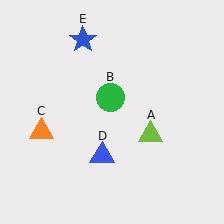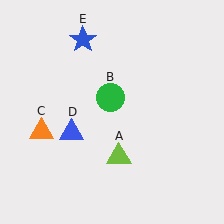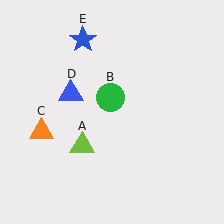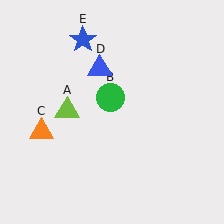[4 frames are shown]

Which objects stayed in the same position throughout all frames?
Green circle (object B) and orange triangle (object C) and blue star (object E) remained stationary.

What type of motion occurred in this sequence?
The lime triangle (object A), blue triangle (object D) rotated clockwise around the center of the scene.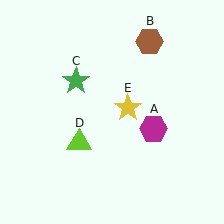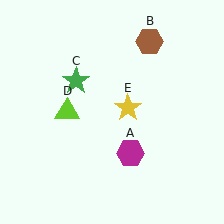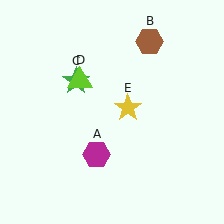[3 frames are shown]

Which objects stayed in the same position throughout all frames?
Brown hexagon (object B) and green star (object C) and yellow star (object E) remained stationary.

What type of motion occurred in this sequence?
The magenta hexagon (object A), lime triangle (object D) rotated clockwise around the center of the scene.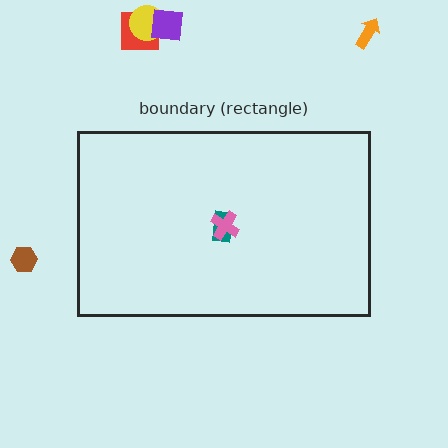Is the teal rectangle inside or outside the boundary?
Inside.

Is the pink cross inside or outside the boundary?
Inside.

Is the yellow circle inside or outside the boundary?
Outside.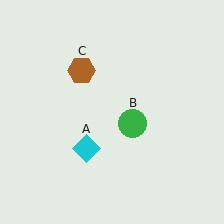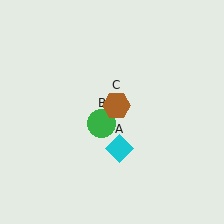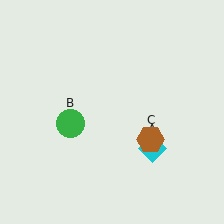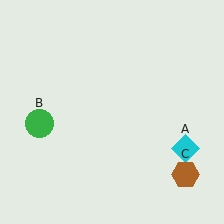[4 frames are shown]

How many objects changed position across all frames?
3 objects changed position: cyan diamond (object A), green circle (object B), brown hexagon (object C).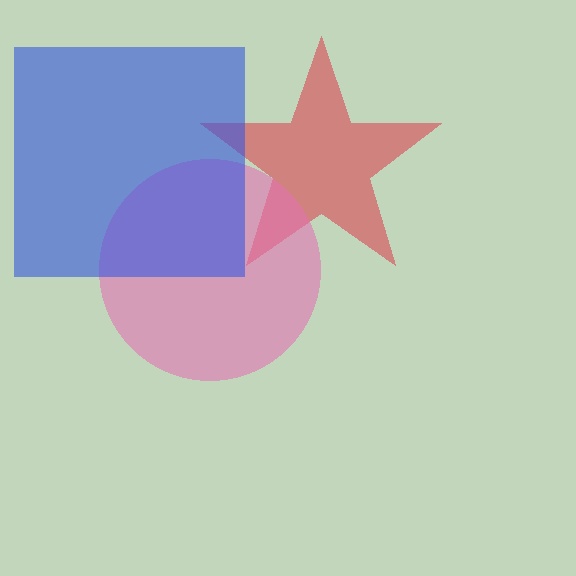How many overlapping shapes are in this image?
There are 3 overlapping shapes in the image.